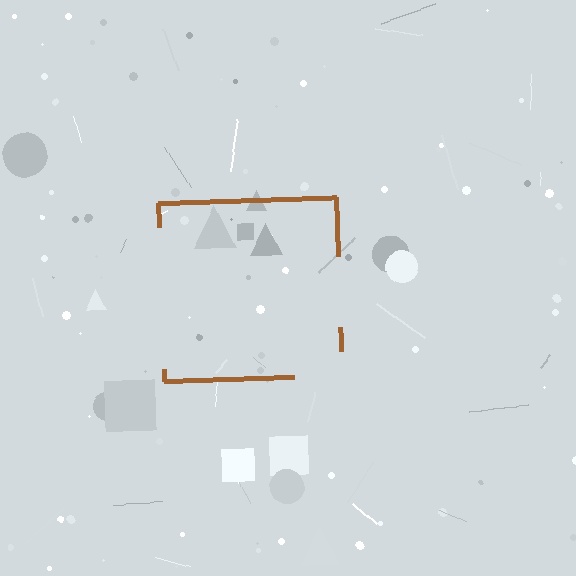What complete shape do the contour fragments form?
The contour fragments form a square.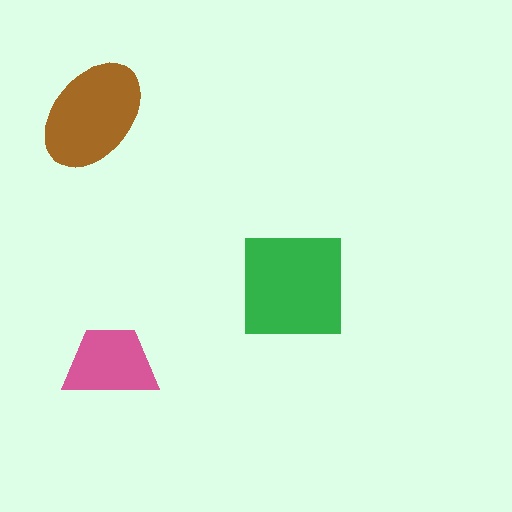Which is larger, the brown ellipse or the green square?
The green square.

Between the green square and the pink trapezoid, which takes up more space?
The green square.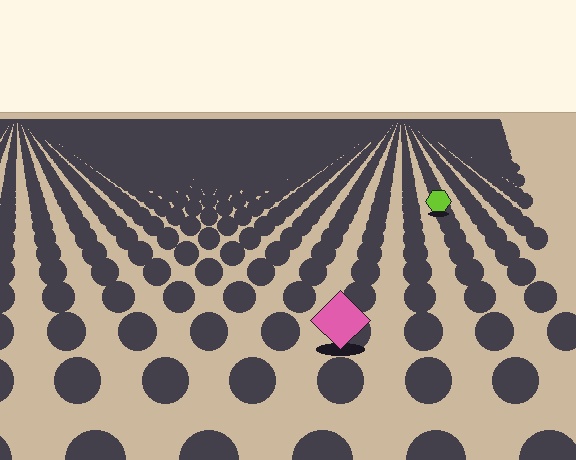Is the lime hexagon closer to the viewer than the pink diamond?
No. The pink diamond is closer — you can tell from the texture gradient: the ground texture is coarser near it.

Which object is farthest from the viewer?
The lime hexagon is farthest from the viewer. It appears smaller and the ground texture around it is denser.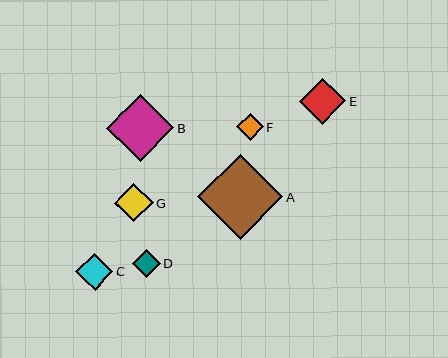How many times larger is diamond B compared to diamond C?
Diamond B is approximately 1.8 times the size of diamond C.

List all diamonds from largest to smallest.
From largest to smallest: A, B, E, G, C, D, F.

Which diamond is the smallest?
Diamond F is the smallest with a size of approximately 26 pixels.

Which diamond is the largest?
Diamond A is the largest with a size of approximately 85 pixels.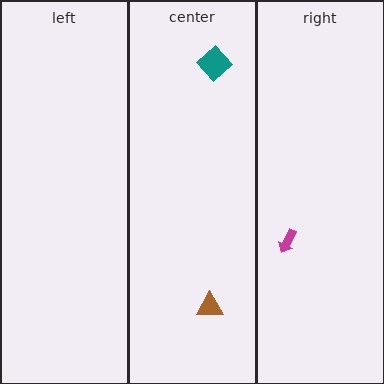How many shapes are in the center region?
2.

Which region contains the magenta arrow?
The right region.